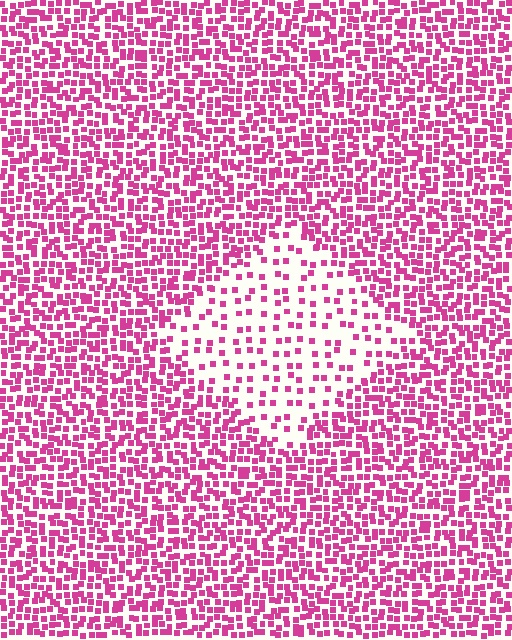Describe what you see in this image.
The image contains small magenta elements arranged at two different densities. A diamond-shaped region is visible where the elements are less densely packed than the surrounding area.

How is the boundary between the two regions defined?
The boundary is defined by a change in element density (approximately 2.7x ratio). All elements are the same color, size, and shape.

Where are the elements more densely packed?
The elements are more densely packed outside the diamond boundary.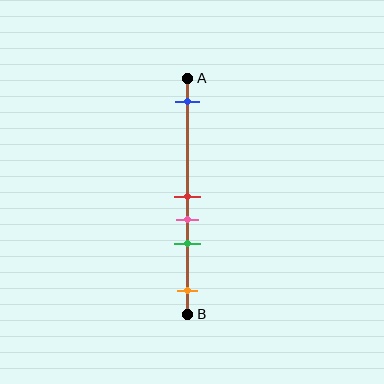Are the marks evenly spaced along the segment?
No, the marks are not evenly spaced.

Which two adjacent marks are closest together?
The red and pink marks are the closest adjacent pair.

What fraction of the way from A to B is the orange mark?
The orange mark is approximately 90% (0.9) of the way from A to B.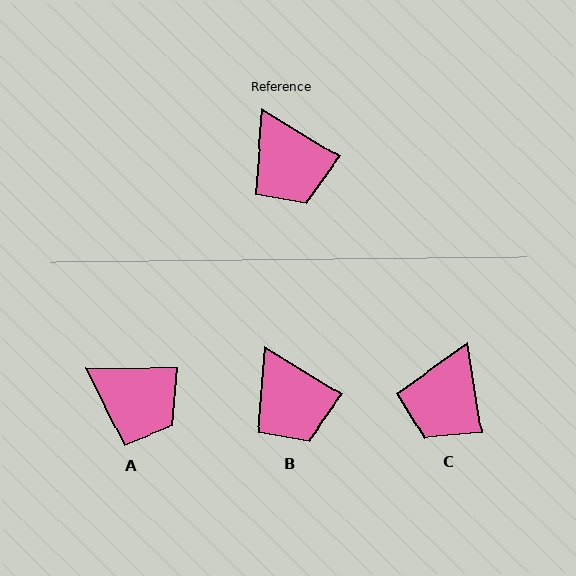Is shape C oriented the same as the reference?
No, it is off by about 50 degrees.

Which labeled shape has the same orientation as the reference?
B.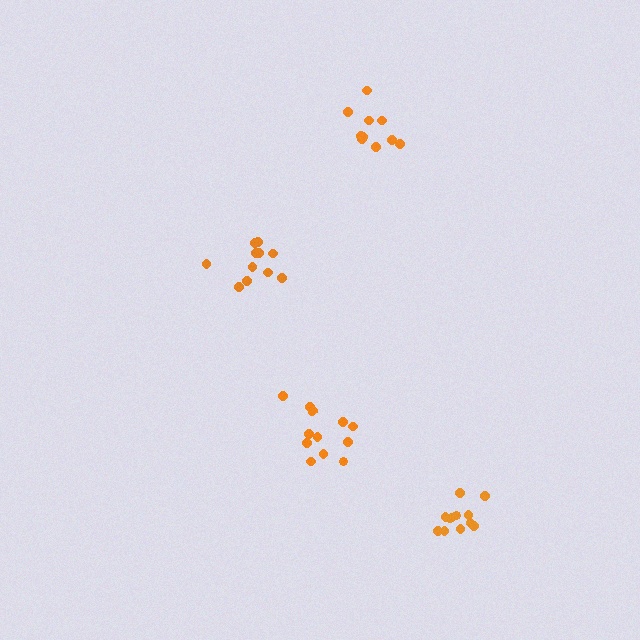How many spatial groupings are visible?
There are 4 spatial groupings.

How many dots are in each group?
Group 1: 11 dots, Group 2: 12 dots, Group 3: 10 dots, Group 4: 12 dots (45 total).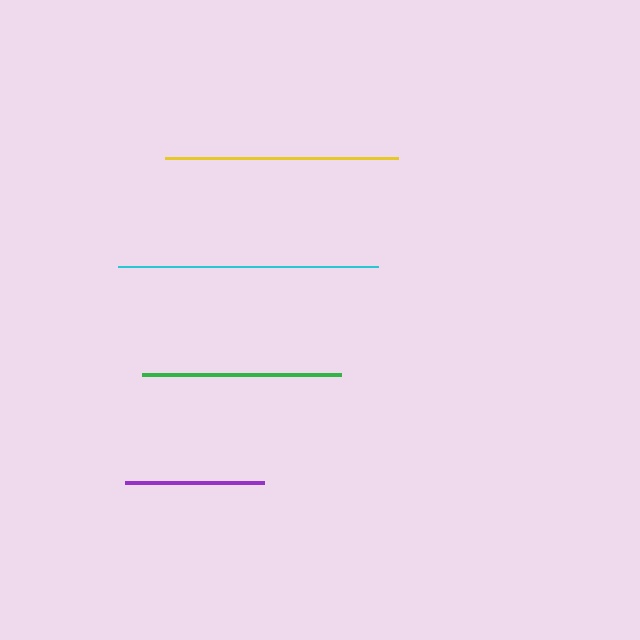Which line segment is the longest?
The cyan line is the longest at approximately 260 pixels.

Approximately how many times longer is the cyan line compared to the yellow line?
The cyan line is approximately 1.1 times the length of the yellow line.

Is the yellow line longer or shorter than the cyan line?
The cyan line is longer than the yellow line.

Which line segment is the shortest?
The purple line is the shortest at approximately 139 pixels.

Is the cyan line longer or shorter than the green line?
The cyan line is longer than the green line.